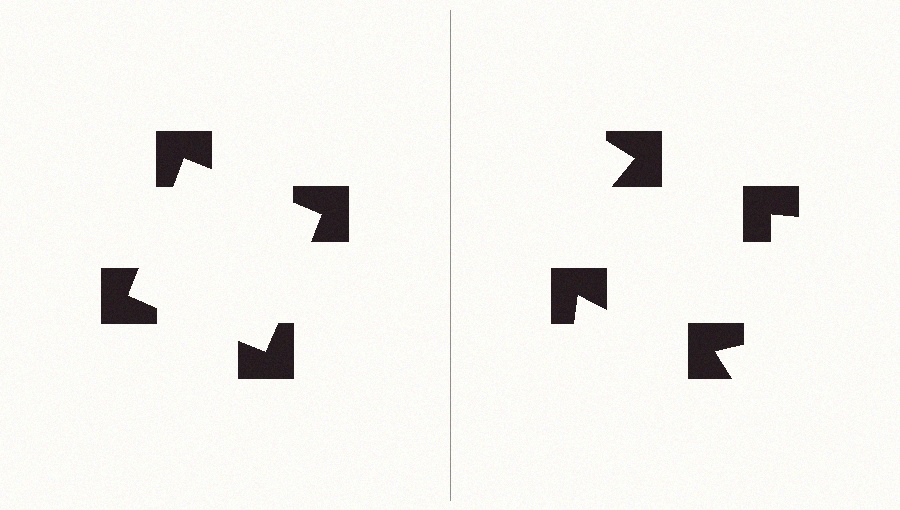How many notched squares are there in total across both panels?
8 — 4 on each side.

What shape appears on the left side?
An illusory square.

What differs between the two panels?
The notched squares are positioned identically on both sides; only the wedge orientations differ. On the left they align to a square; on the right they are misaligned.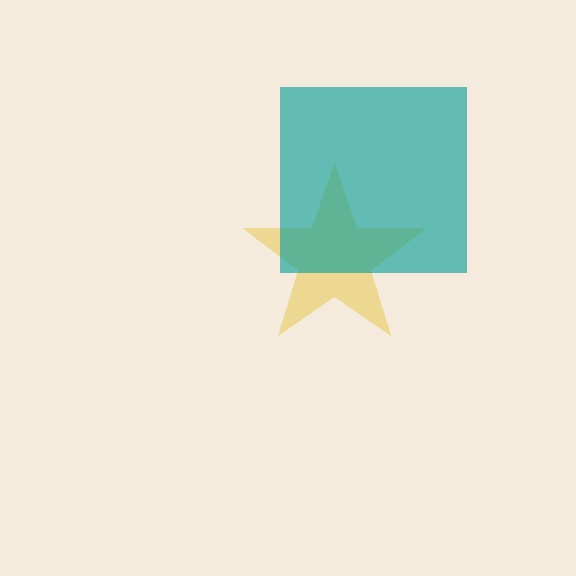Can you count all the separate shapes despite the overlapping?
Yes, there are 2 separate shapes.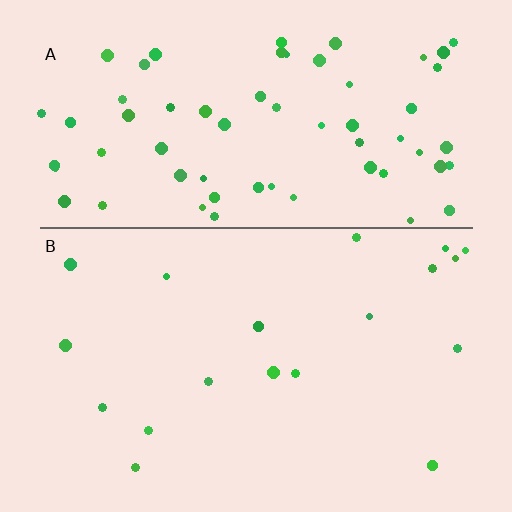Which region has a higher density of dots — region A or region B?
A (the top).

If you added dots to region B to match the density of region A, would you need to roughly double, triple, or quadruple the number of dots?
Approximately quadruple.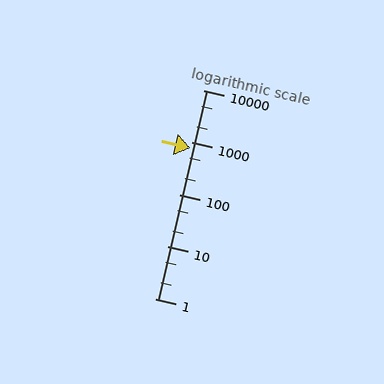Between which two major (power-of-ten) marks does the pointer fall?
The pointer is between 100 and 1000.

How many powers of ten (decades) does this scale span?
The scale spans 4 decades, from 1 to 10000.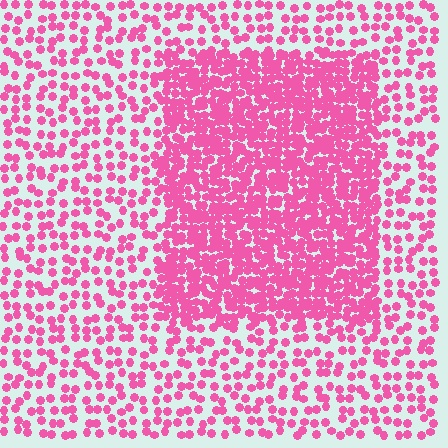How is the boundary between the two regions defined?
The boundary is defined by a change in element density (approximately 2.4x ratio). All elements are the same color, size, and shape.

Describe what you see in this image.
The image contains small pink elements arranged at two different densities. A rectangle-shaped region is visible where the elements are more densely packed than the surrounding area.